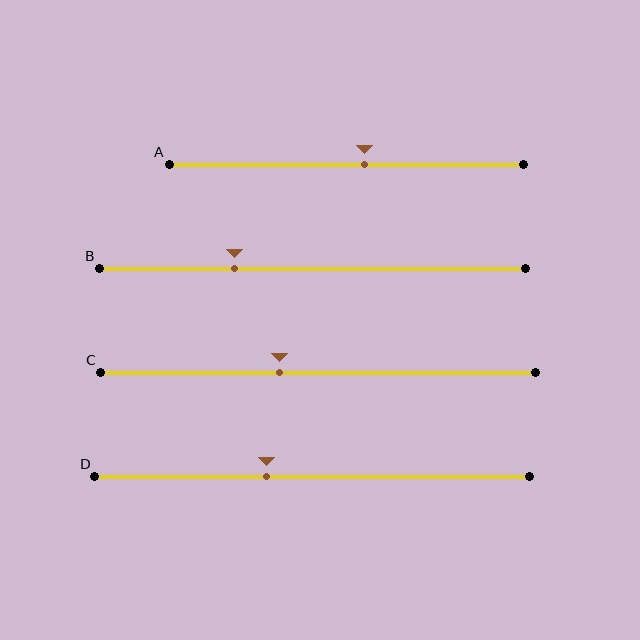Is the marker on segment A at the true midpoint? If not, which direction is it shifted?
No, the marker on segment A is shifted to the right by about 5% of the segment length.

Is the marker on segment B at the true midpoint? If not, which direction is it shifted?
No, the marker on segment B is shifted to the left by about 18% of the segment length.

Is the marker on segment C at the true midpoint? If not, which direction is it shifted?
No, the marker on segment C is shifted to the left by about 9% of the segment length.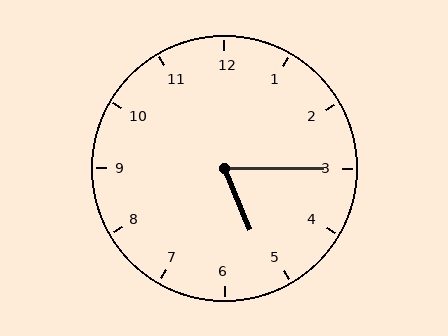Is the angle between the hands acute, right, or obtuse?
It is acute.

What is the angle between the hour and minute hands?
Approximately 68 degrees.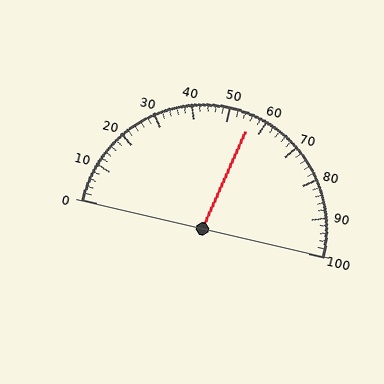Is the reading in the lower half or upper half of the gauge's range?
The reading is in the upper half of the range (0 to 100).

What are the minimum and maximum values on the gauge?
The gauge ranges from 0 to 100.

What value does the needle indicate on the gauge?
The needle indicates approximately 56.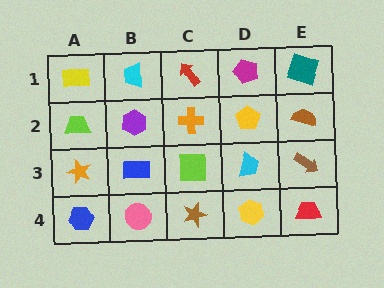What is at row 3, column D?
A cyan trapezoid.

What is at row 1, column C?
A red arrow.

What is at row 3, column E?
A brown arrow.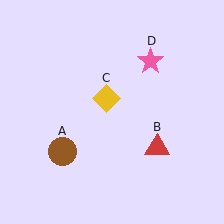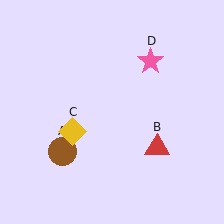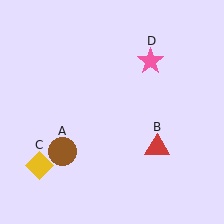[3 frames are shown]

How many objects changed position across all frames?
1 object changed position: yellow diamond (object C).